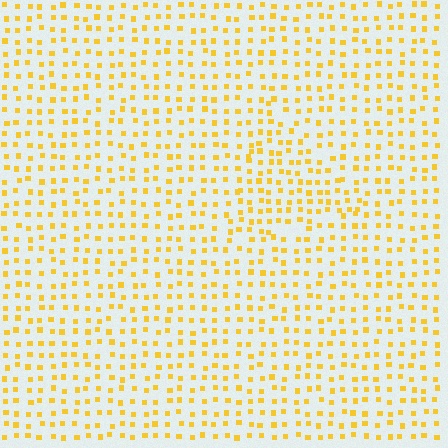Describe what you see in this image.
The image contains small yellow elements arranged at two different densities. A triangle-shaped region is visible where the elements are more densely packed than the surrounding area.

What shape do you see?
I see a triangle.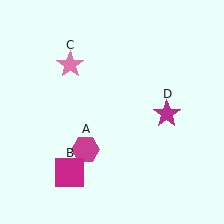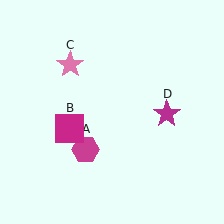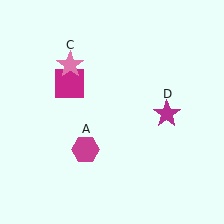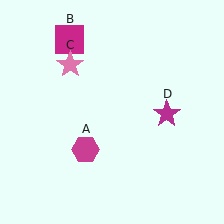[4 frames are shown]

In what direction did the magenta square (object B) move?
The magenta square (object B) moved up.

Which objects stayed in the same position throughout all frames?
Magenta hexagon (object A) and pink star (object C) and magenta star (object D) remained stationary.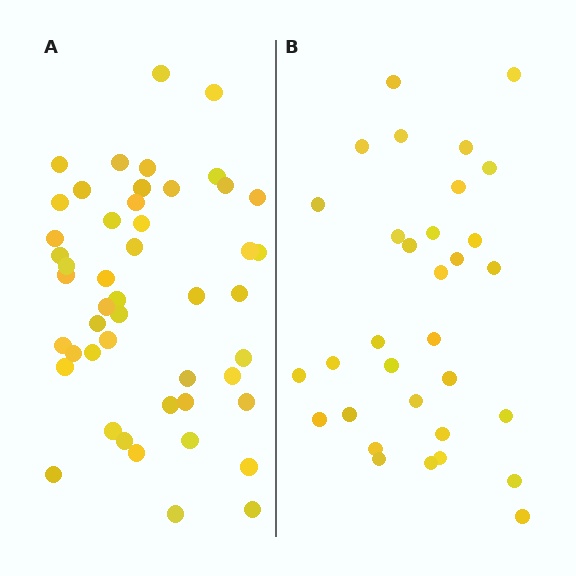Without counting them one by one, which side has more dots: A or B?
Region A (the left region) has more dots.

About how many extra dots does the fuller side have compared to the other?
Region A has approximately 15 more dots than region B.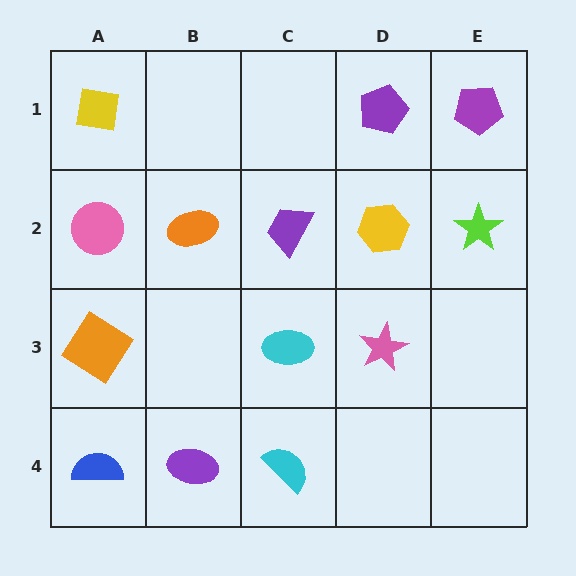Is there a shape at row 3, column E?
No, that cell is empty.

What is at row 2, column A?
A pink circle.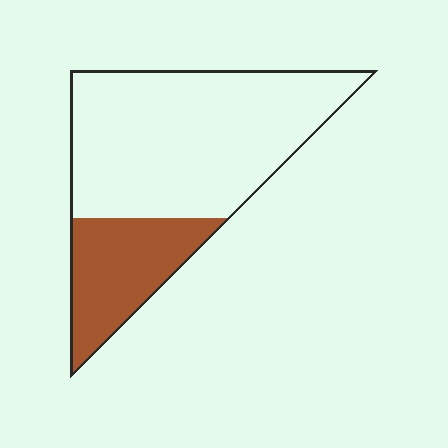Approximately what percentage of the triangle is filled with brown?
Approximately 25%.